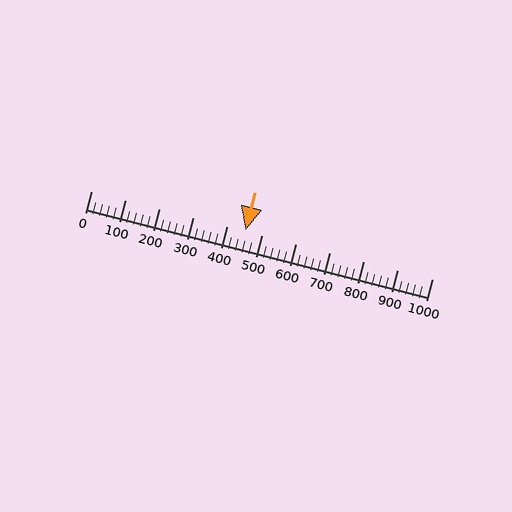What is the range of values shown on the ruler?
The ruler shows values from 0 to 1000.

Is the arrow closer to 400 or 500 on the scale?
The arrow is closer to 500.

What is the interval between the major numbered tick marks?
The major tick marks are spaced 100 units apart.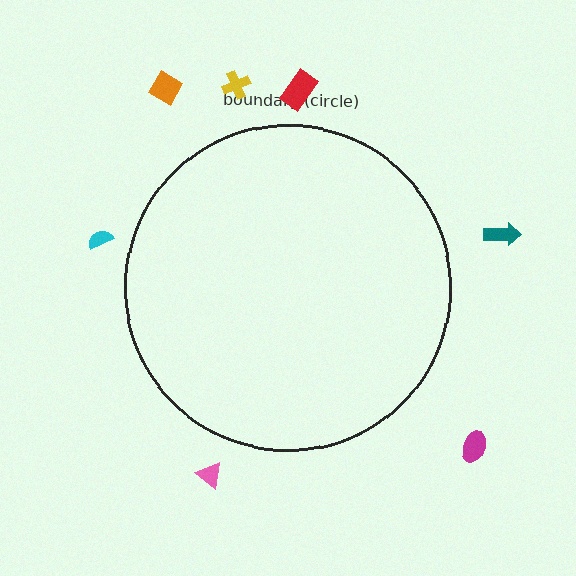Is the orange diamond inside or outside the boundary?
Outside.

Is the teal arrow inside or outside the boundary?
Outside.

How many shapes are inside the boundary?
0 inside, 7 outside.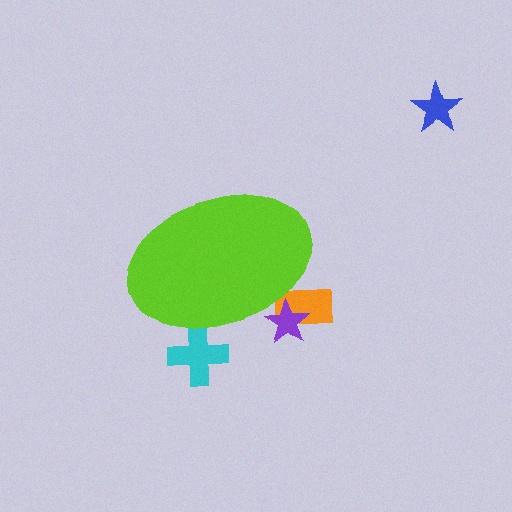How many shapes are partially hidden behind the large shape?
3 shapes are partially hidden.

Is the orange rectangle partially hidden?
Yes, the orange rectangle is partially hidden behind the lime ellipse.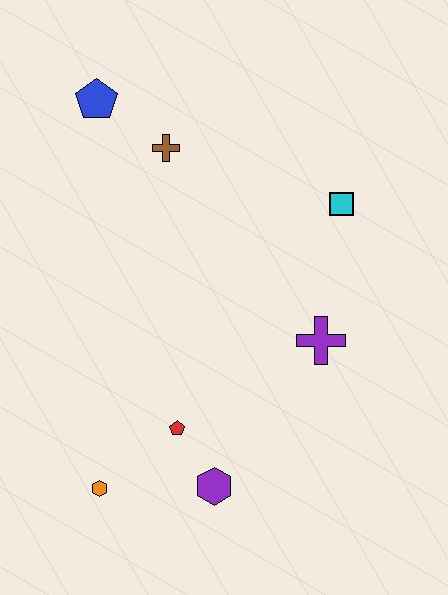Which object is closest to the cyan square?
The purple cross is closest to the cyan square.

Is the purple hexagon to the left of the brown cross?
No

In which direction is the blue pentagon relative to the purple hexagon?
The blue pentagon is above the purple hexagon.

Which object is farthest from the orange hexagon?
The blue pentagon is farthest from the orange hexagon.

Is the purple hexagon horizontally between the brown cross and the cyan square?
Yes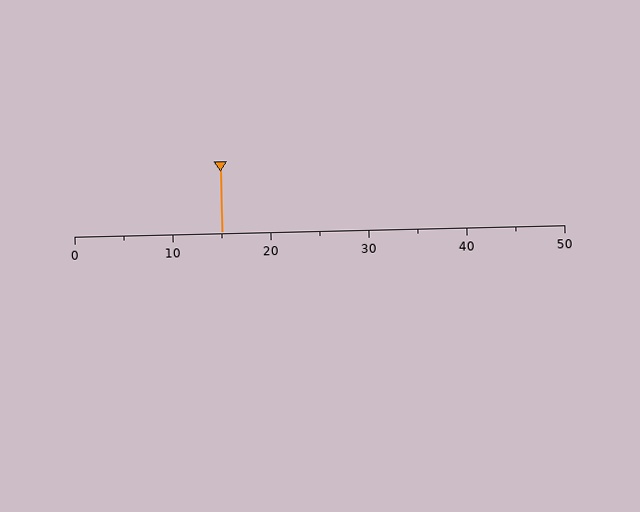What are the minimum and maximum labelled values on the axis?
The axis runs from 0 to 50.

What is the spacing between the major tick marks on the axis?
The major ticks are spaced 10 apart.